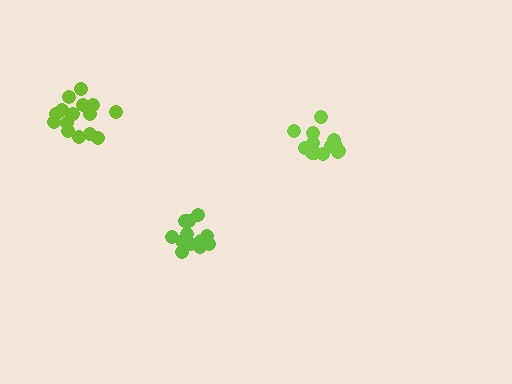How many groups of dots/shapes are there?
There are 3 groups.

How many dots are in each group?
Group 1: 14 dots, Group 2: 15 dots, Group 3: 13 dots (42 total).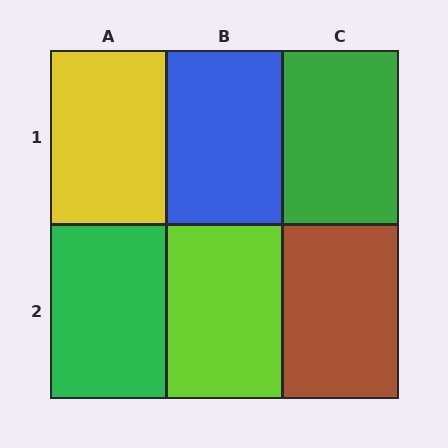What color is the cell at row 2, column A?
Green.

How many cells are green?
2 cells are green.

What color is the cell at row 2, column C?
Brown.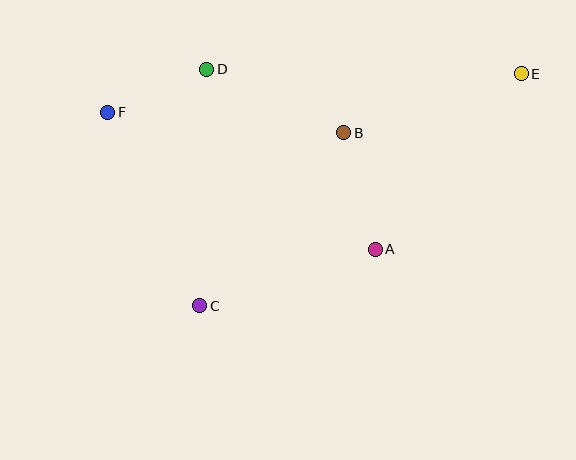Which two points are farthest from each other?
Points E and F are farthest from each other.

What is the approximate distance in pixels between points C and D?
The distance between C and D is approximately 237 pixels.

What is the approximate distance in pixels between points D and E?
The distance between D and E is approximately 314 pixels.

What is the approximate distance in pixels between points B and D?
The distance between B and D is approximately 151 pixels.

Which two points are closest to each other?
Points D and F are closest to each other.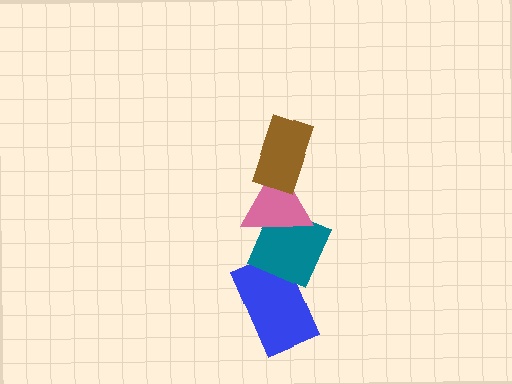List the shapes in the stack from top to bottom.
From top to bottom: the brown rectangle, the pink triangle, the teal diamond, the blue rectangle.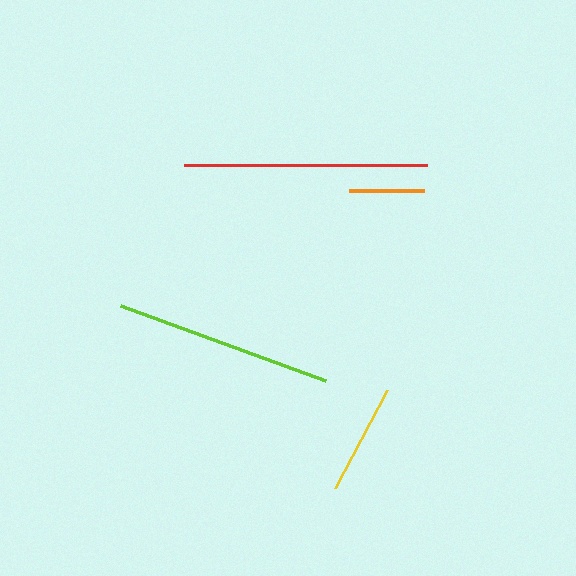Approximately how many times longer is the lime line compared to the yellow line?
The lime line is approximately 2.0 times the length of the yellow line.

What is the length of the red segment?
The red segment is approximately 243 pixels long.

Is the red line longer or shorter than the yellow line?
The red line is longer than the yellow line.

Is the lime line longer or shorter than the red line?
The red line is longer than the lime line.